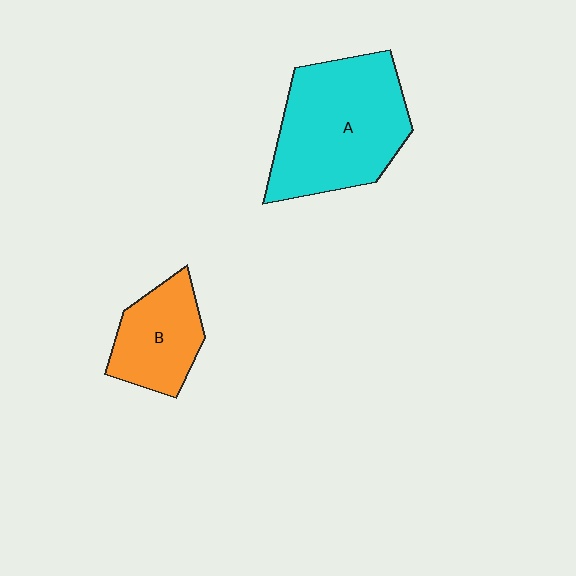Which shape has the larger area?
Shape A (cyan).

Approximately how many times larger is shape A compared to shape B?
Approximately 1.9 times.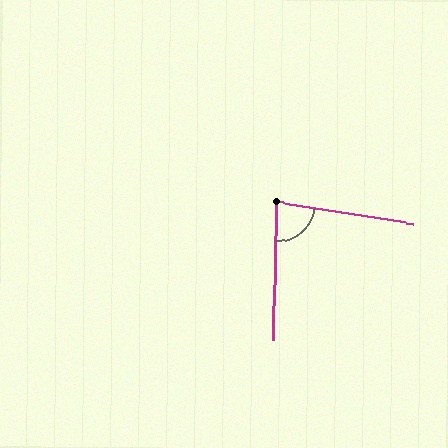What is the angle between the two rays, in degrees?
Approximately 82 degrees.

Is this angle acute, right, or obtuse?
It is acute.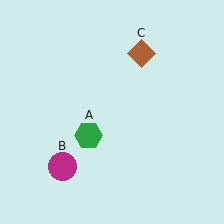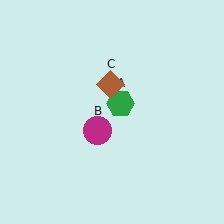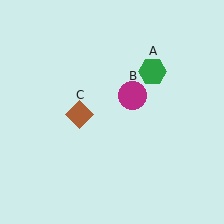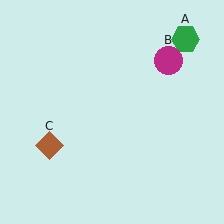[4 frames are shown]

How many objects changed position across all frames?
3 objects changed position: green hexagon (object A), magenta circle (object B), brown diamond (object C).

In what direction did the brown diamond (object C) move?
The brown diamond (object C) moved down and to the left.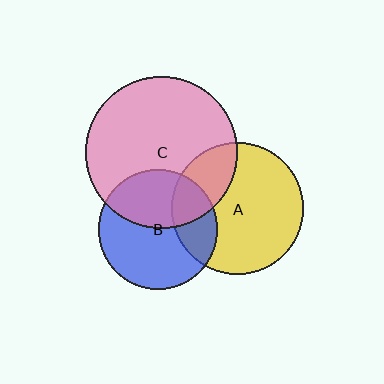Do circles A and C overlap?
Yes.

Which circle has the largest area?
Circle C (pink).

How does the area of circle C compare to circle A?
Approximately 1.3 times.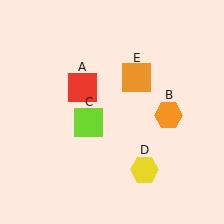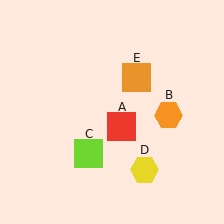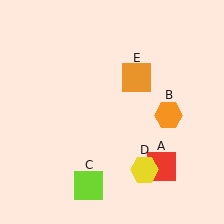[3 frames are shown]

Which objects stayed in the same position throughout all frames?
Orange hexagon (object B) and yellow hexagon (object D) and orange square (object E) remained stationary.